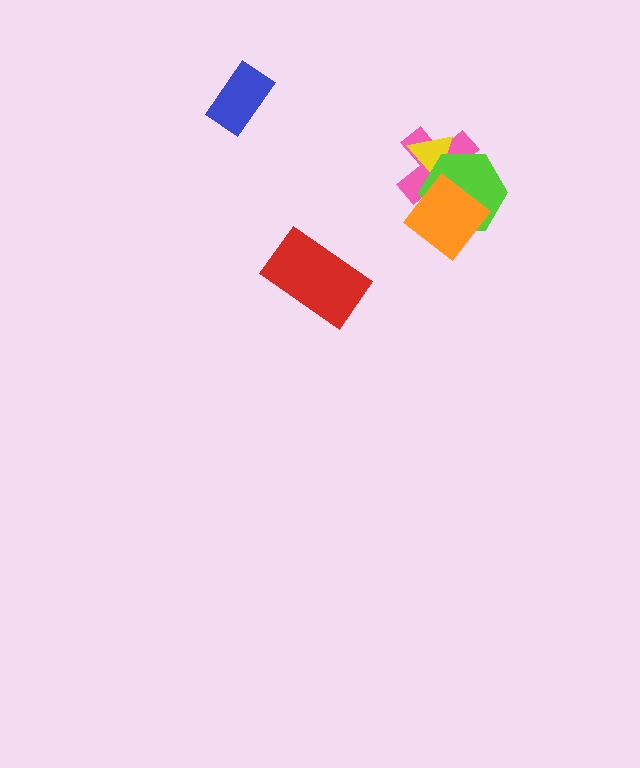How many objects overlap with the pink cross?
3 objects overlap with the pink cross.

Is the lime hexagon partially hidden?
Yes, it is partially covered by another shape.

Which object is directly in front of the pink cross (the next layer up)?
The yellow triangle is directly in front of the pink cross.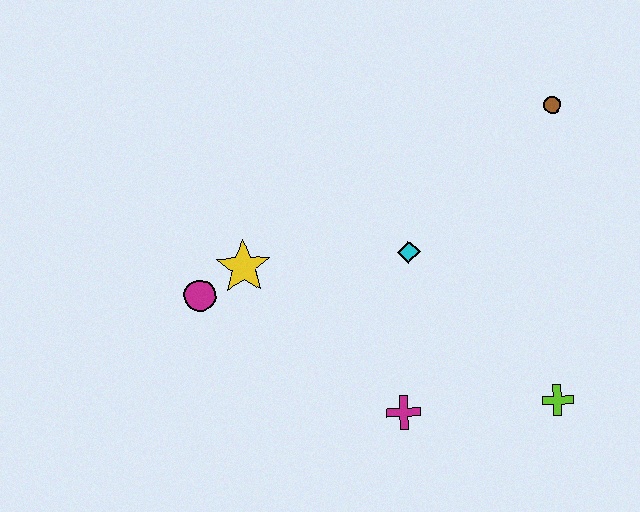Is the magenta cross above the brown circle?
No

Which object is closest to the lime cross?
The magenta cross is closest to the lime cross.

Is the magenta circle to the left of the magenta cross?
Yes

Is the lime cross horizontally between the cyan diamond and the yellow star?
No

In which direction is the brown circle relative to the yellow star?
The brown circle is to the right of the yellow star.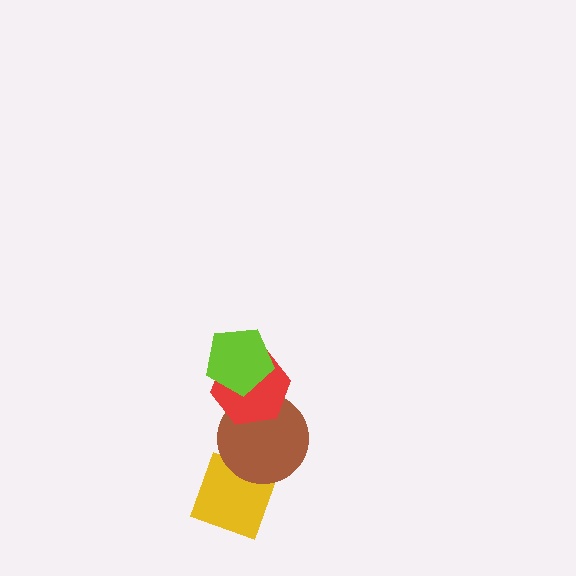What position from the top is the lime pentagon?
The lime pentagon is 1st from the top.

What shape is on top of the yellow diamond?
The brown circle is on top of the yellow diamond.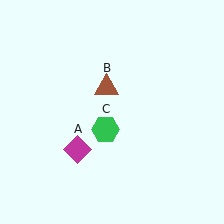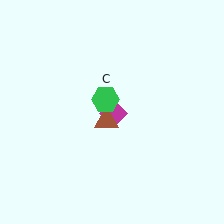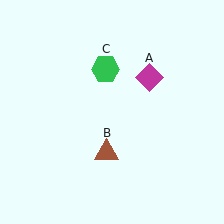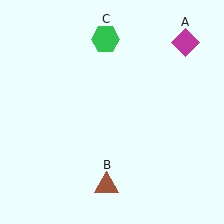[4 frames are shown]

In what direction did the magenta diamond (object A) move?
The magenta diamond (object A) moved up and to the right.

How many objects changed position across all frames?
3 objects changed position: magenta diamond (object A), brown triangle (object B), green hexagon (object C).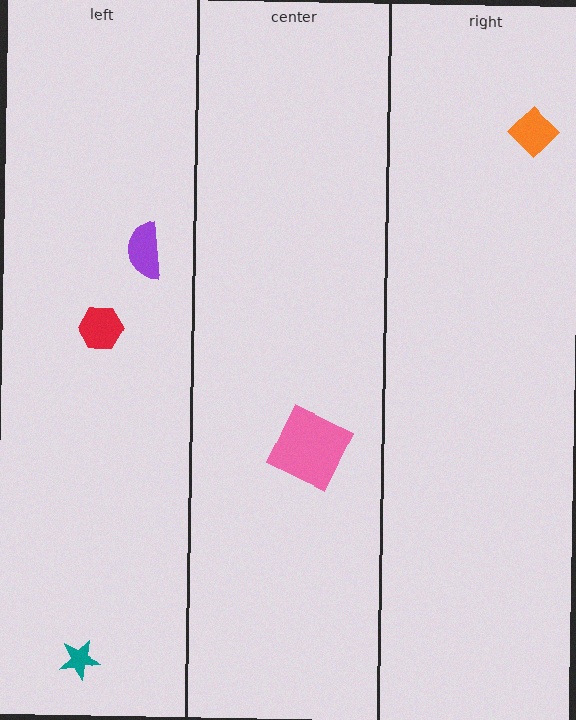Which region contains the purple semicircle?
The left region.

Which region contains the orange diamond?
The right region.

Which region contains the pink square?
The center region.